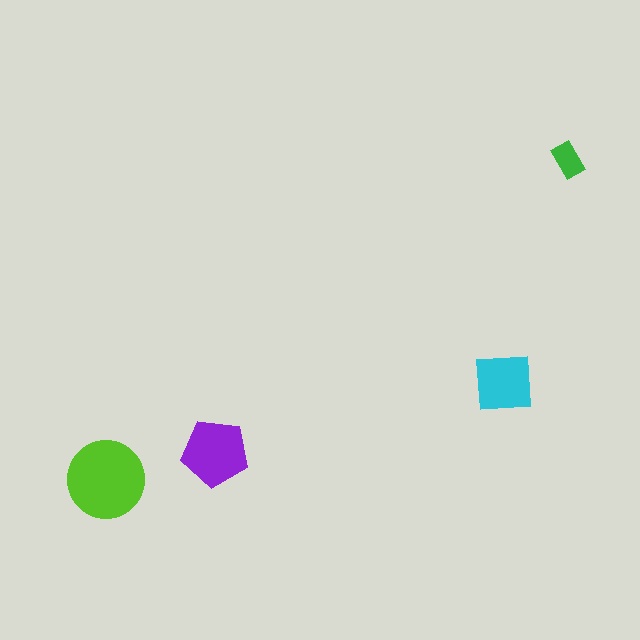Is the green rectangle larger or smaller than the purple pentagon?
Smaller.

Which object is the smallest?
The green rectangle.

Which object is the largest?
The lime circle.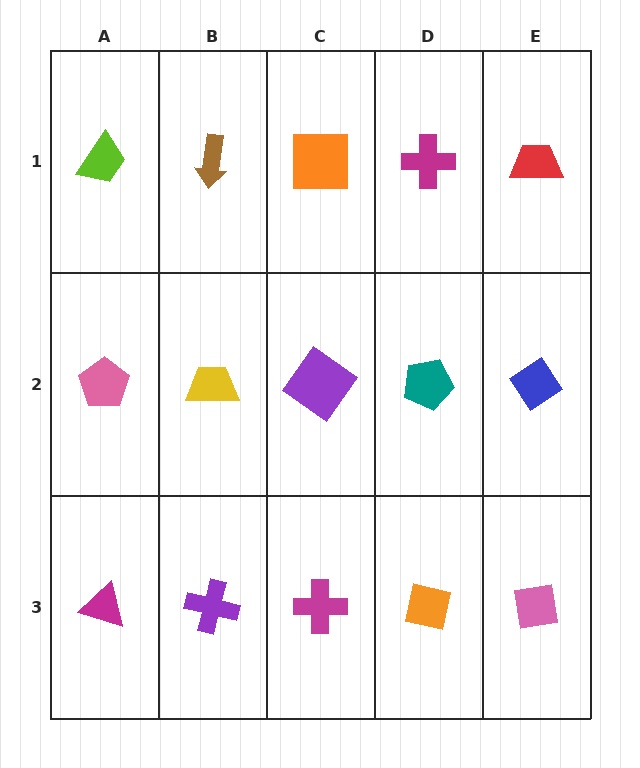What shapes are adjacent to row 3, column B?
A yellow trapezoid (row 2, column B), a magenta triangle (row 3, column A), a magenta cross (row 3, column C).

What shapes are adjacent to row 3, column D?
A teal pentagon (row 2, column D), a magenta cross (row 3, column C), a pink square (row 3, column E).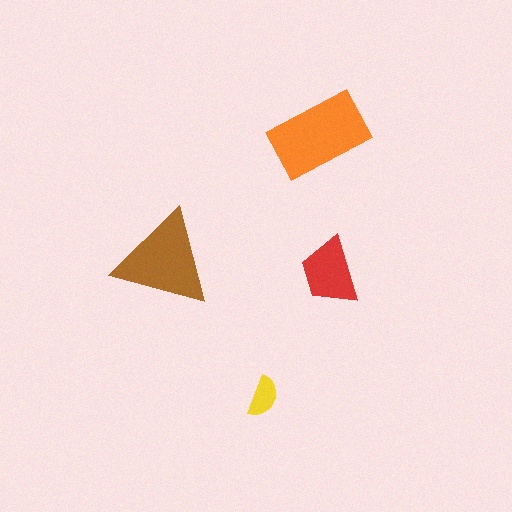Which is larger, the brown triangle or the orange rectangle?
The orange rectangle.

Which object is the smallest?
The yellow semicircle.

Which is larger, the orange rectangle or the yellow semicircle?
The orange rectangle.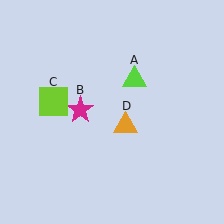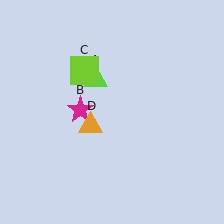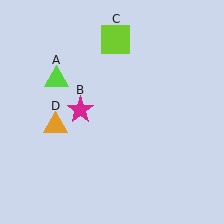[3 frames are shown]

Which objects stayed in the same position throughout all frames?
Magenta star (object B) remained stationary.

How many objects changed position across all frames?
3 objects changed position: lime triangle (object A), lime square (object C), orange triangle (object D).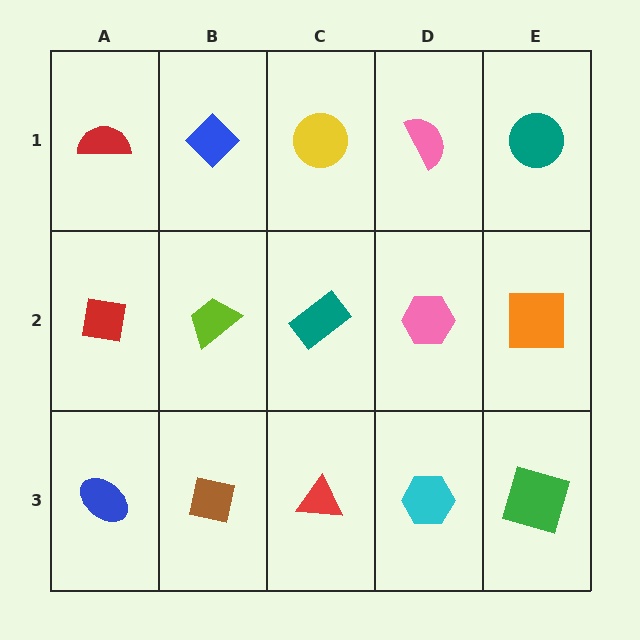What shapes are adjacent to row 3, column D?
A pink hexagon (row 2, column D), a red triangle (row 3, column C), a green square (row 3, column E).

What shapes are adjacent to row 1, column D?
A pink hexagon (row 2, column D), a yellow circle (row 1, column C), a teal circle (row 1, column E).